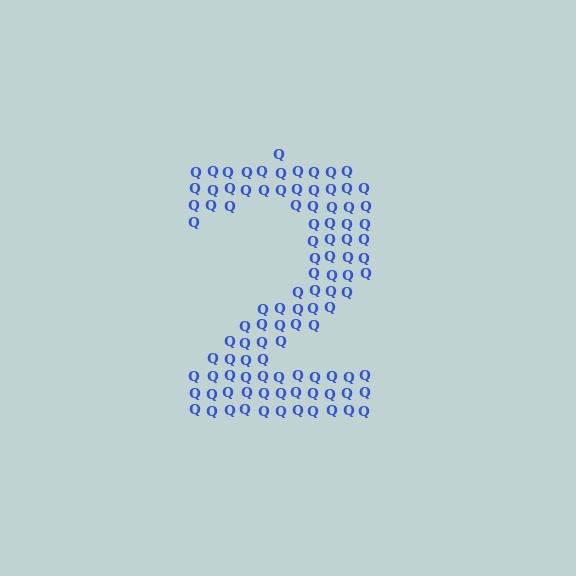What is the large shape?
The large shape is the digit 2.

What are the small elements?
The small elements are letter Q's.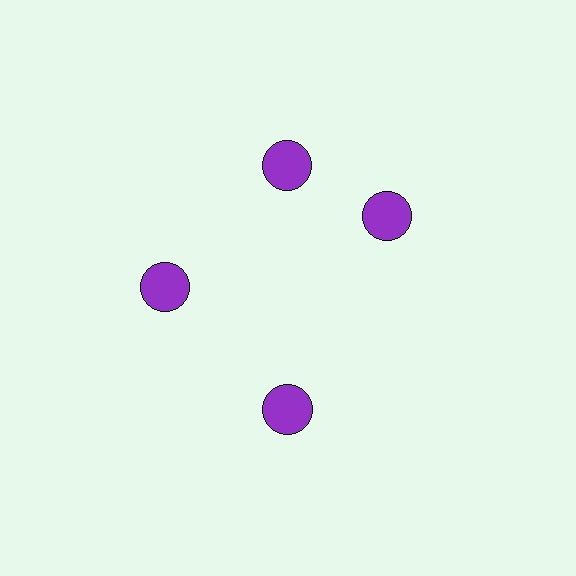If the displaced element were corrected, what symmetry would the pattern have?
It would have 4-fold rotational symmetry — the pattern would map onto itself every 90 degrees.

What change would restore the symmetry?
The symmetry would be restored by rotating it back into even spacing with its neighbors so that all 4 circles sit at equal angles and equal distance from the center.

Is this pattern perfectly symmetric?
No. The 4 purple circles are arranged in a ring, but one element near the 3 o'clock position is rotated out of alignment along the ring, breaking the 4-fold rotational symmetry.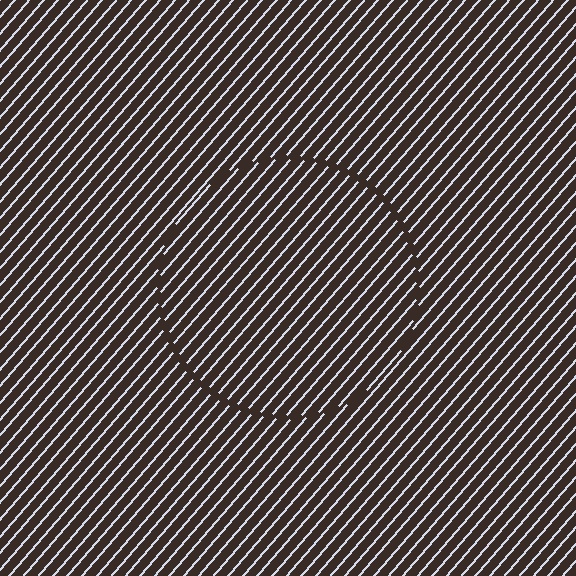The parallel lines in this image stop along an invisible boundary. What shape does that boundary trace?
An illusory circle. The interior of the shape contains the same grating, shifted by half a period — the contour is defined by the phase discontinuity where line-ends from the inner and outer gratings abut.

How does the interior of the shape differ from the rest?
The interior of the shape contains the same grating, shifted by half a period — the contour is defined by the phase discontinuity where line-ends from the inner and outer gratings abut.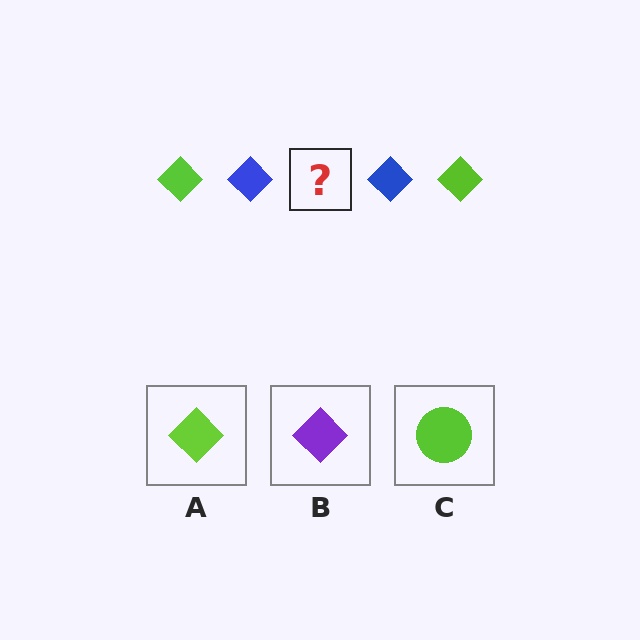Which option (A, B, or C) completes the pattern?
A.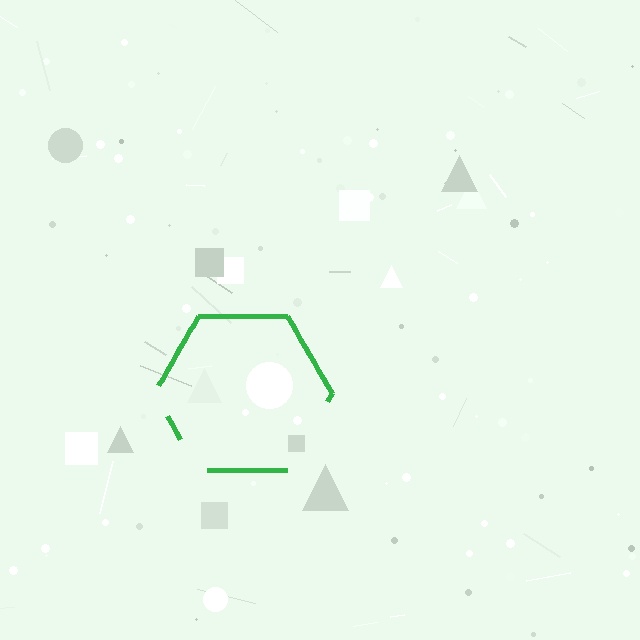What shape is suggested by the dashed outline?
The dashed outline suggests a hexagon.